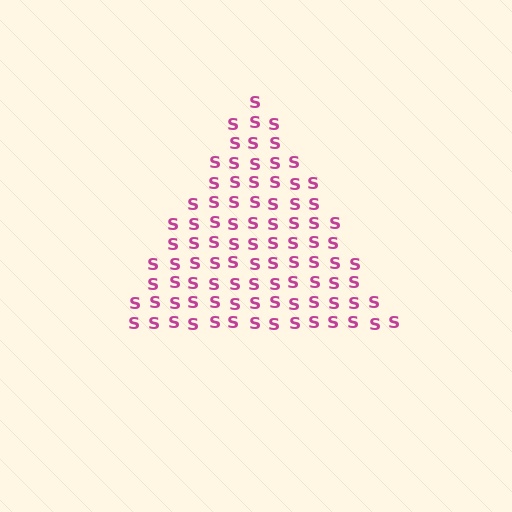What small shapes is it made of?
It is made of small letter S's.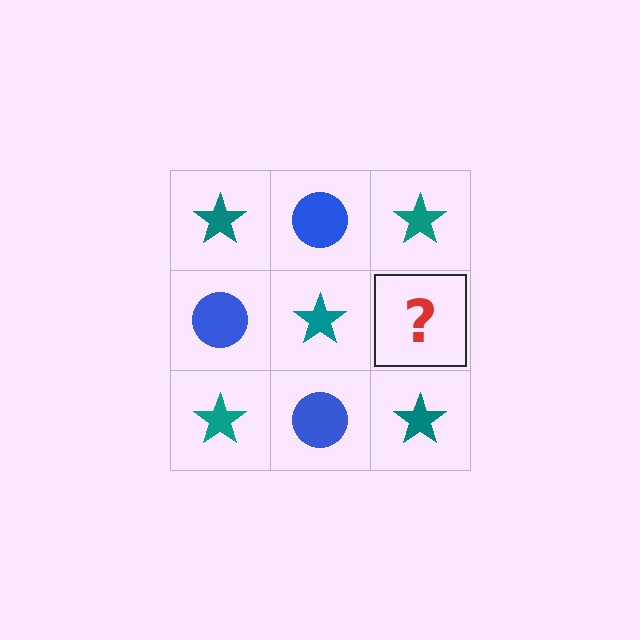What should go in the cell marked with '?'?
The missing cell should contain a blue circle.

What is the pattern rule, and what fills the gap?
The rule is that it alternates teal star and blue circle in a checkerboard pattern. The gap should be filled with a blue circle.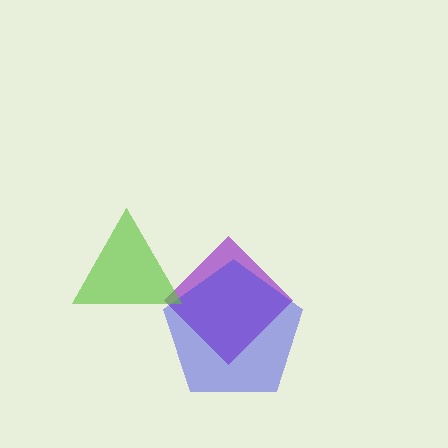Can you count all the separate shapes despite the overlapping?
Yes, there are 3 separate shapes.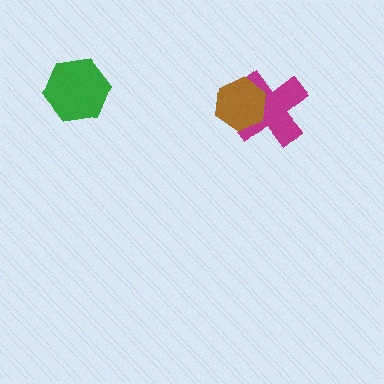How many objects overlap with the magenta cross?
1 object overlaps with the magenta cross.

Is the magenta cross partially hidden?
Yes, it is partially covered by another shape.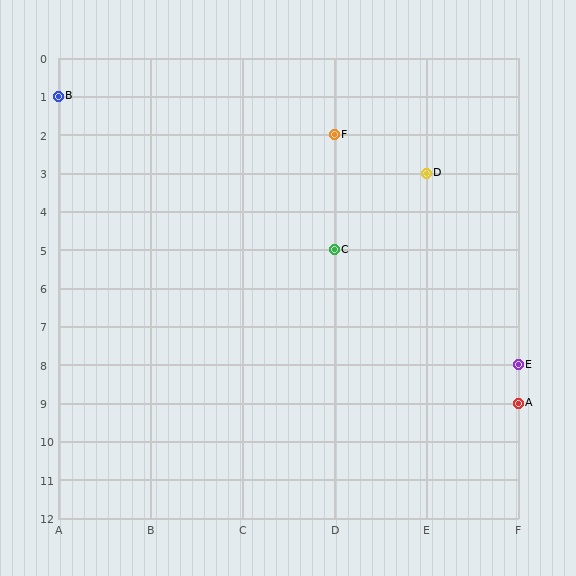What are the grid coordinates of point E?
Point E is at grid coordinates (F, 8).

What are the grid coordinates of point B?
Point B is at grid coordinates (A, 1).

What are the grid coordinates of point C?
Point C is at grid coordinates (D, 5).